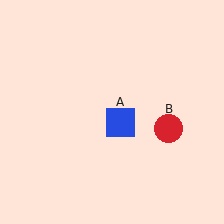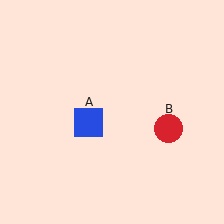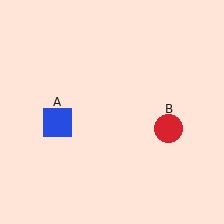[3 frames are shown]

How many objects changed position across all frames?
1 object changed position: blue square (object A).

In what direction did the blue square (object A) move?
The blue square (object A) moved left.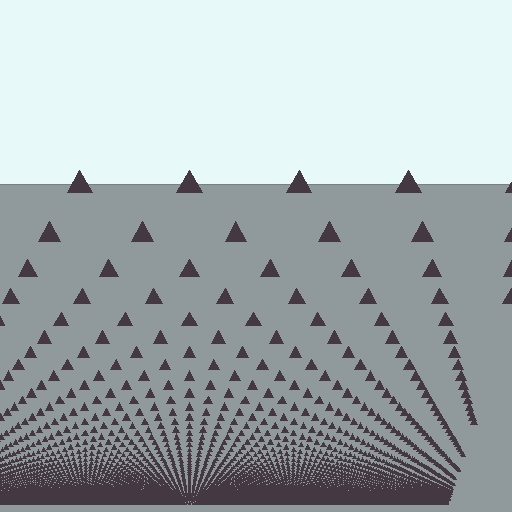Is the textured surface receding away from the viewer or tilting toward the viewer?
The surface appears to tilt toward the viewer. Texture elements get larger and sparser toward the top.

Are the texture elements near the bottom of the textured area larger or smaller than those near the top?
Smaller. The gradient is inverted — elements near the bottom are smaller and denser.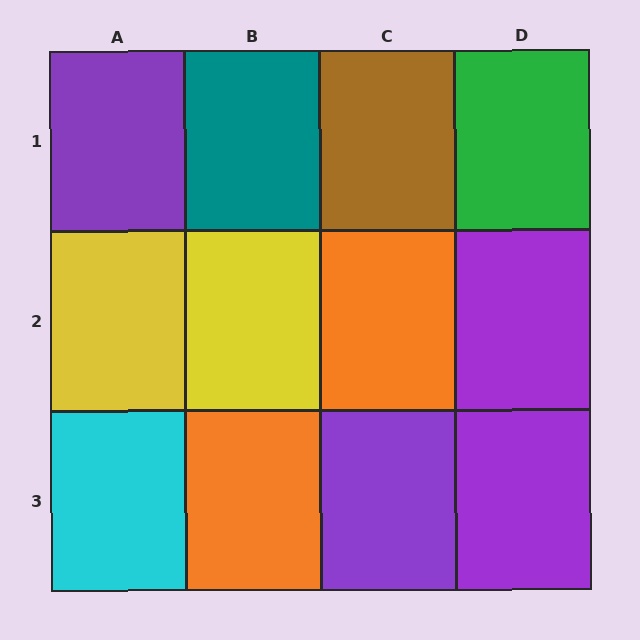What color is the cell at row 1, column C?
Brown.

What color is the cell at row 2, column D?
Purple.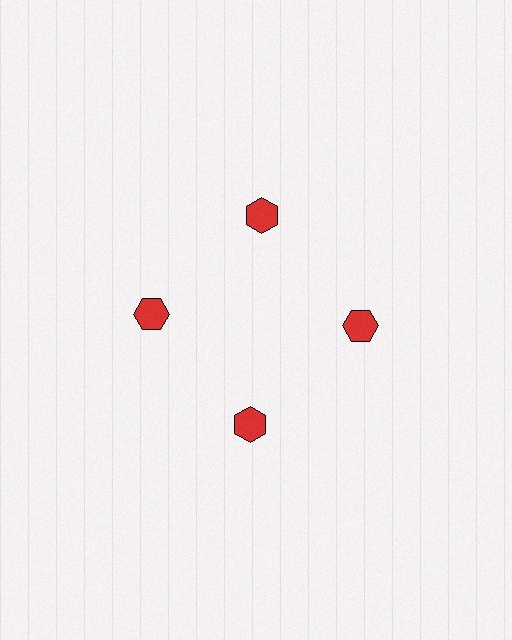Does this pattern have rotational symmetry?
Yes, this pattern has 4-fold rotational symmetry. It looks the same after rotating 90 degrees around the center.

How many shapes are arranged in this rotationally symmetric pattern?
There are 4 shapes, arranged in 4 groups of 1.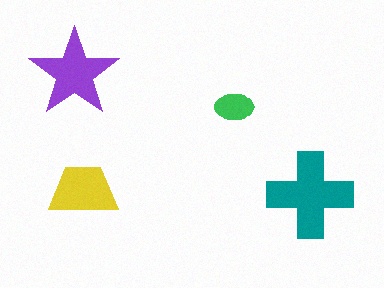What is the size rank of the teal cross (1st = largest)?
1st.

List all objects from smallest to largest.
The green ellipse, the yellow trapezoid, the purple star, the teal cross.